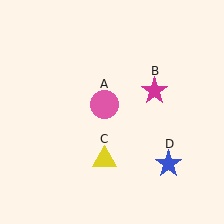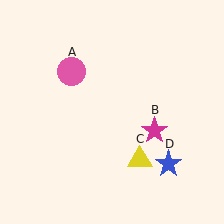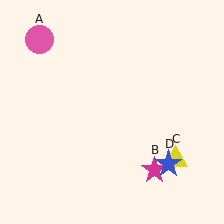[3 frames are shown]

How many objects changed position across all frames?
3 objects changed position: pink circle (object A), magenta star (object B), yellow triangle (object C).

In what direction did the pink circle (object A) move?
The pink circle (object A) moved up and to the left.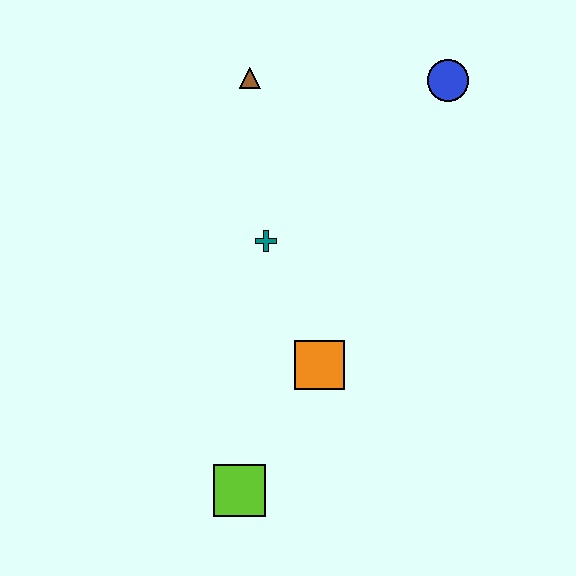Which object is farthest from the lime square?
The blue circle is farthest from the lime square.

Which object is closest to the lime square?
The orange square is closest to the lime square.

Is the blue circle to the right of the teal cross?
Yes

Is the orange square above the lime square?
Yes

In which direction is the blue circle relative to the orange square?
The blue circle is above the orange square.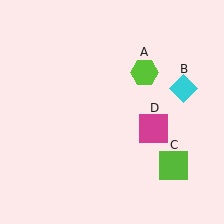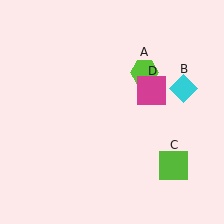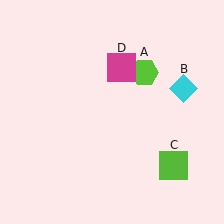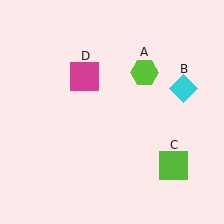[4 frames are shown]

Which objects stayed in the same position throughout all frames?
Lime hexagon (object A) and cyan diamond (object B) and lime square (object C) remained stationary.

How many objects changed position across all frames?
1 object changed position: magenta square (object D).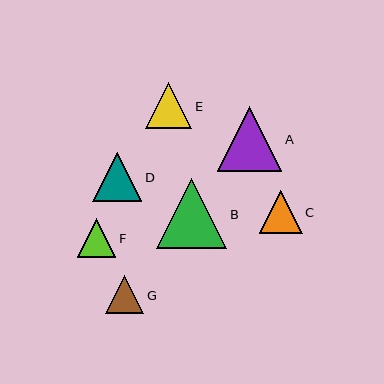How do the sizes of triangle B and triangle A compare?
Triangle B and triangle A are approximately the same size.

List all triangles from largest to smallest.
From largest to smallest: B, A, D, E, C, F, G.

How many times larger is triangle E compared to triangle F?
Triangle E is approximately 1.2 times the size of triangle F.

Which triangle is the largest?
Triangle B is the largest with a size of approximately 70 pixels.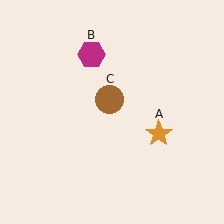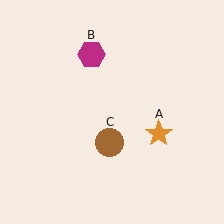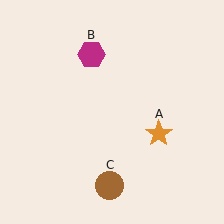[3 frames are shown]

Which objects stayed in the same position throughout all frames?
Orange star (object A) and magenta hexagon (object B) remained stationary.